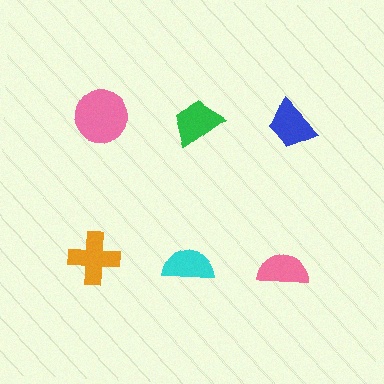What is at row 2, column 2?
A cyan semicircle.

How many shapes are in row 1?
3 shapes.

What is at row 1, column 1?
A pink circle.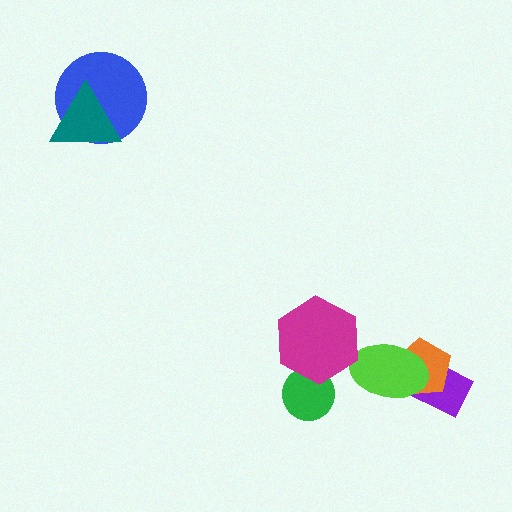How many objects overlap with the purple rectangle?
2 objects overlap with the purple rectangle.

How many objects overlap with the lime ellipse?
2 objects overlap with the lime ellipse.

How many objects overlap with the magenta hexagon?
1 object overlaps with the magenta hexagon.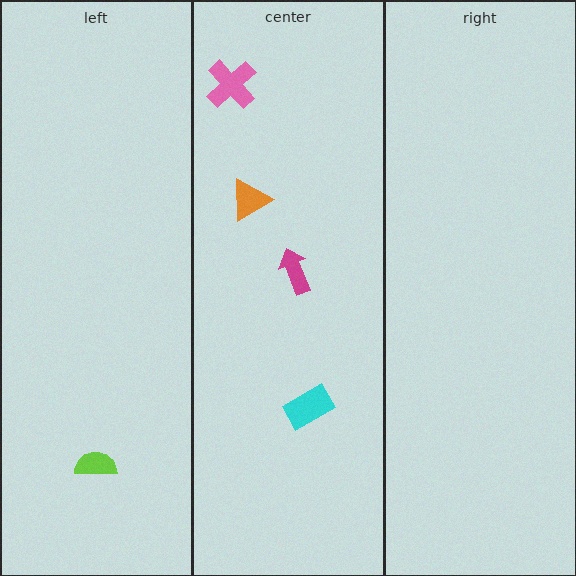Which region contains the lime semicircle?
The left region.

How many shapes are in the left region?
1.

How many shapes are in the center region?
4.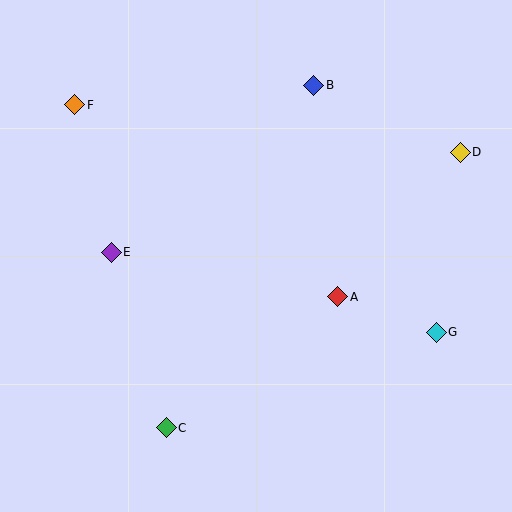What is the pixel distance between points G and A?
The distance between G and A is 105 pixels.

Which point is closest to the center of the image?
Point A at (338, 297) is closest to the center.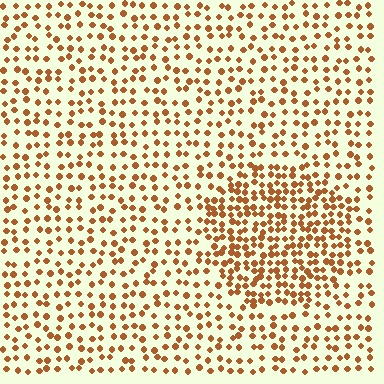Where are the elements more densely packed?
The elements are more densely packed inside the circle boundary.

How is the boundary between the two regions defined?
The boundary is defined by a change in element density (approximately 1.9x ratio). All elements are the same color, size, and shape.